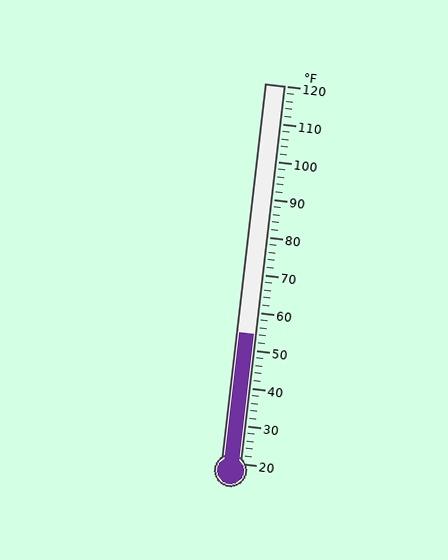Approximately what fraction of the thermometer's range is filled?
The thermometer is filled to approximately 35% of its range.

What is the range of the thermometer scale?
The thermometer scale ranges from 20°F to 120°F.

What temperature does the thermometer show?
The thermometer shows approximately 54°F.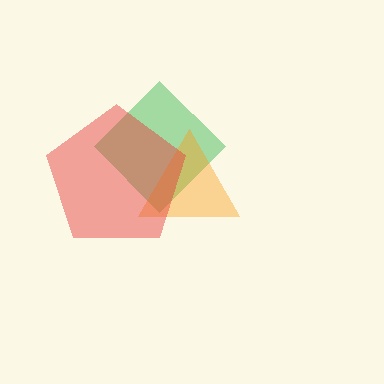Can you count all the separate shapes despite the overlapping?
Yes, there are 3 separate shapes.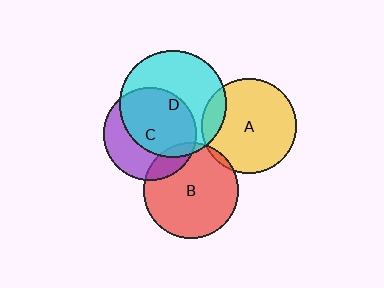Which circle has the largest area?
Circle D (cyan).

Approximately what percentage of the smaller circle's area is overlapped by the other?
Approximately 60%.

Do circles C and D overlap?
Yes.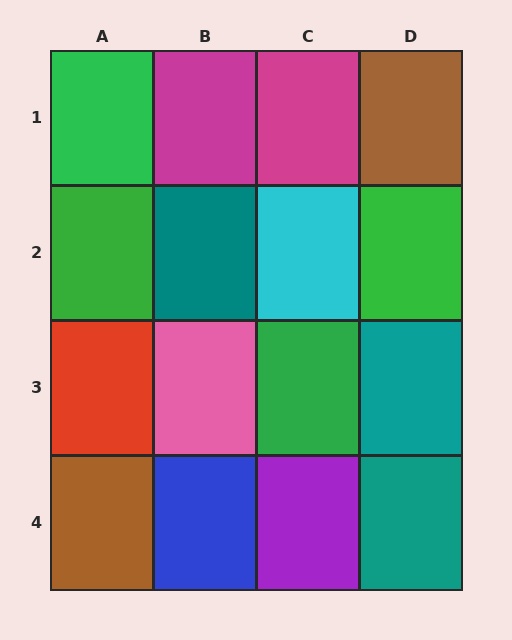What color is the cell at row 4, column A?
Brown.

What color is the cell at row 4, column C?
Purple.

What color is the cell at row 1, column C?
Magenta.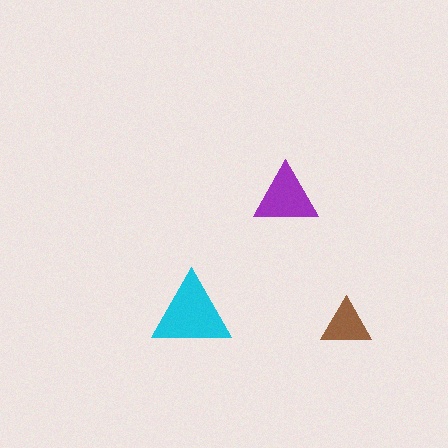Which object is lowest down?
The brown triangle is bottommost.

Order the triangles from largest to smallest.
the cyan one, the purple one, the brown one.